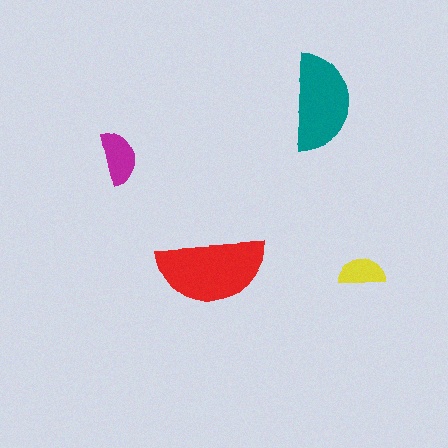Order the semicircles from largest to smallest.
the red one, the teal one, the magenta one, the yellow one.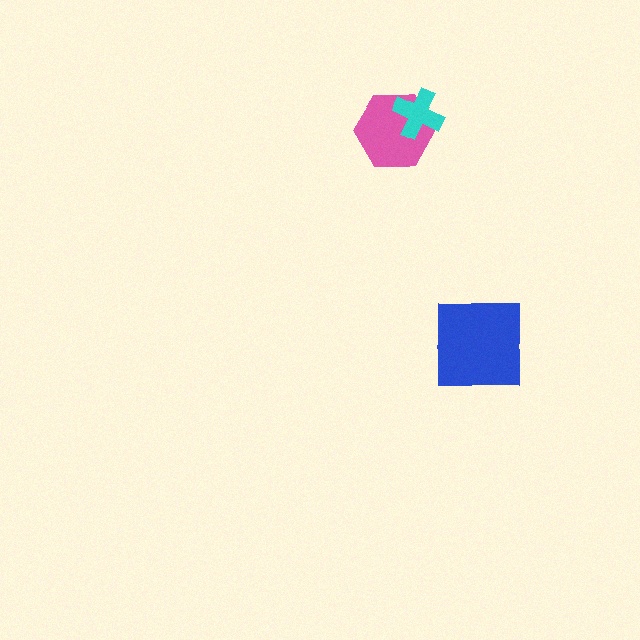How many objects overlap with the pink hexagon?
1 object overlaps with the pink hexagon.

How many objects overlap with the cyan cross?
1 object overlaps with the cyan cross.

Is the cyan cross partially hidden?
No, no other shape covers it.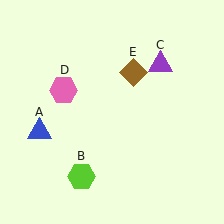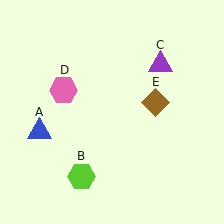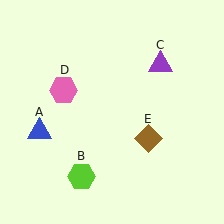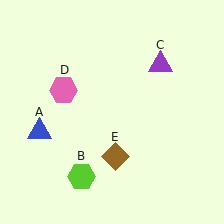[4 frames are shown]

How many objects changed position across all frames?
1 object changed position: brown diamond (object E).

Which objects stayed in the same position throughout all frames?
Blue triangle (object A) and lime hexagon (object B) and purple triangle (object C) and pink hexagon (object D) remained stationary.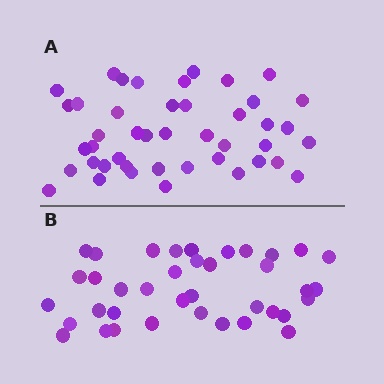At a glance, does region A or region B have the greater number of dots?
Region A (the top region) has more dots.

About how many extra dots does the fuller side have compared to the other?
Region A has about 6 more dots than region B.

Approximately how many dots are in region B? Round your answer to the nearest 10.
About 40 dots. (The exact count is 38, which rounds to 40.)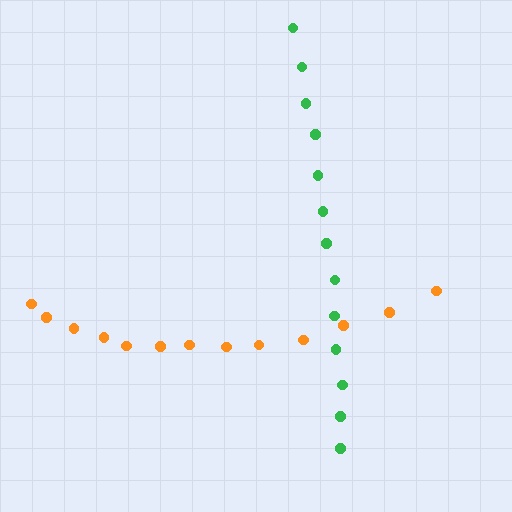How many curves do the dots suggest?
There are 2 distinct paths.